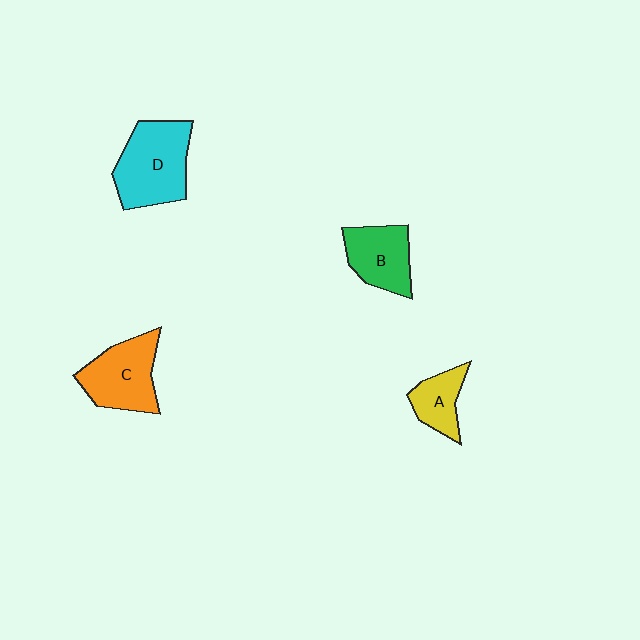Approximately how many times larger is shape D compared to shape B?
Approximately 1.5 times.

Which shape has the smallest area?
Shape A (yellow).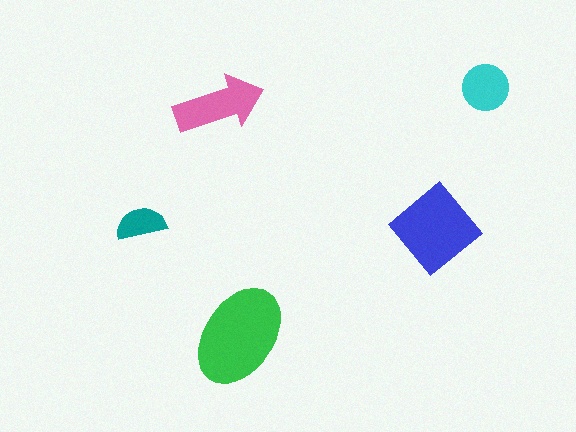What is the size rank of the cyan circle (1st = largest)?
4th.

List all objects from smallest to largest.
The teal semicircle, the cyan circle, the pink arrow, the blue diamond, the green ellipse.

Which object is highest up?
The cyan circle is topmost.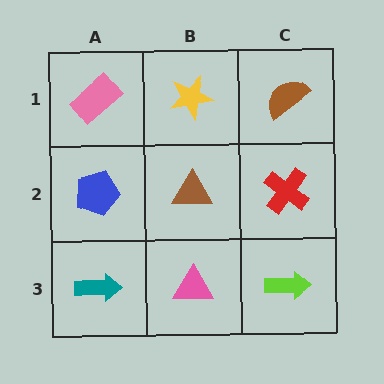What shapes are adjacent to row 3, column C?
A red cross (row 2, column C), a pink triangle (row 3, column B).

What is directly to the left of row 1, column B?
A pink rectangle.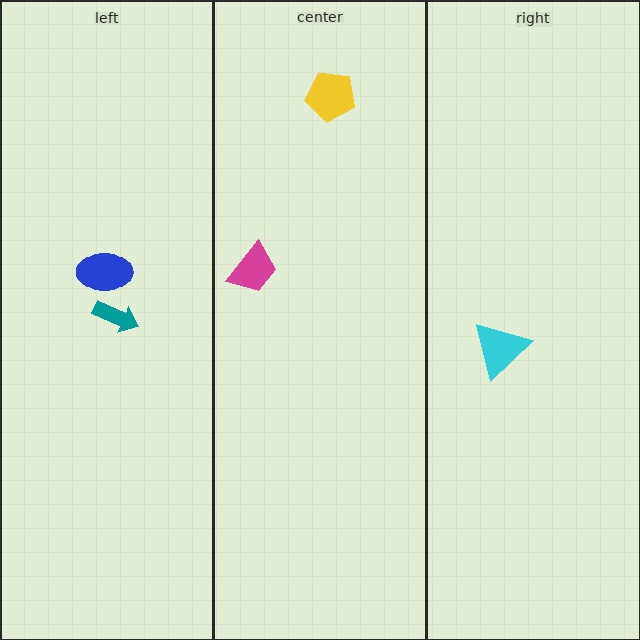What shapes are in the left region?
The blue ellipse, the teal arrow.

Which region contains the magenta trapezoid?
The center region.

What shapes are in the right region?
The cyan triangle.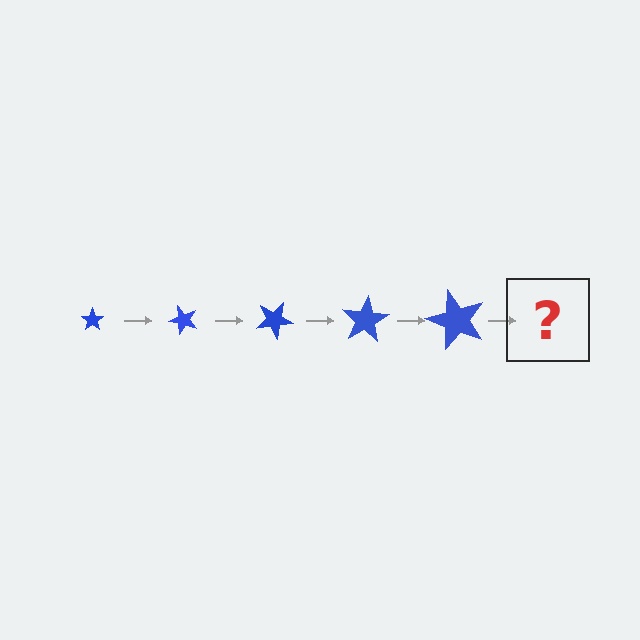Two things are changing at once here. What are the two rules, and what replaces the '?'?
The two rules are that the star grows larger each step and it rotates 50 degrees each step. The '?' should be a star, larger than the previous one and rotated 250 degrees from the start.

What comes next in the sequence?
The next element should be a star, larger than the previous one and rotated 250 degrees from the start.